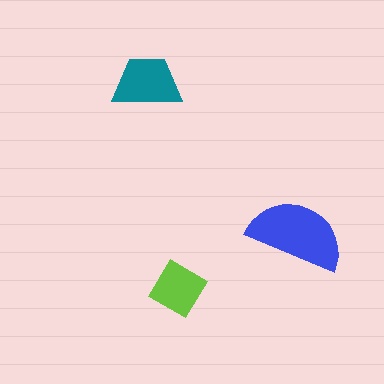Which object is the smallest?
The lime diamond.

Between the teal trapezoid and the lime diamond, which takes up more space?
The teal trapezoid.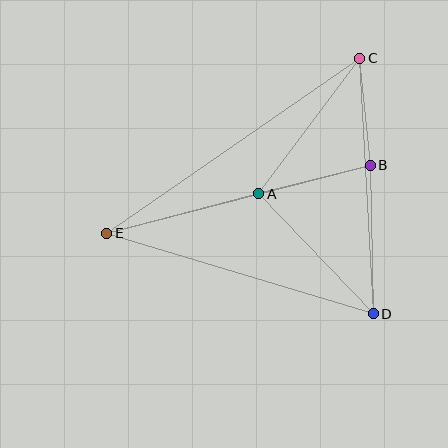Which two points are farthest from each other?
Points C and E are farthest from each other.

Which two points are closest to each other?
Points B and C are closest to each other.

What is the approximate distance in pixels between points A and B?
The distance between A and B is approximately 115 pixels.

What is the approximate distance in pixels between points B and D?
The distance between B and D is approximately 149 pixels.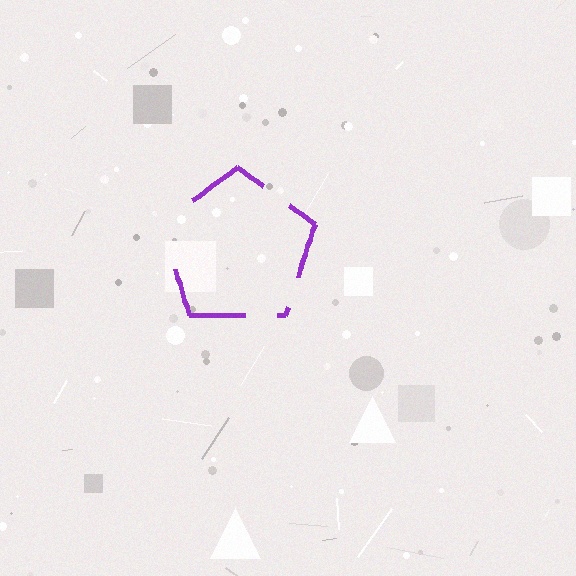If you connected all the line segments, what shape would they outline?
They would outline a pentagon.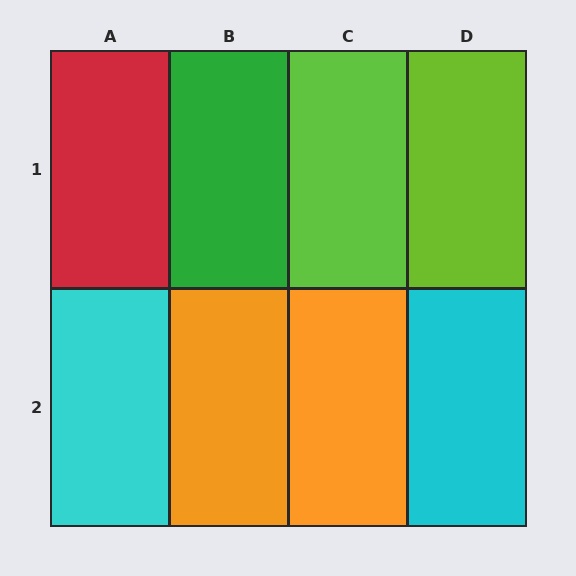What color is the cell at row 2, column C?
Orange.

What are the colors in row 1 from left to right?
Red, green, lime, lime.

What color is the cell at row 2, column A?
Cyan.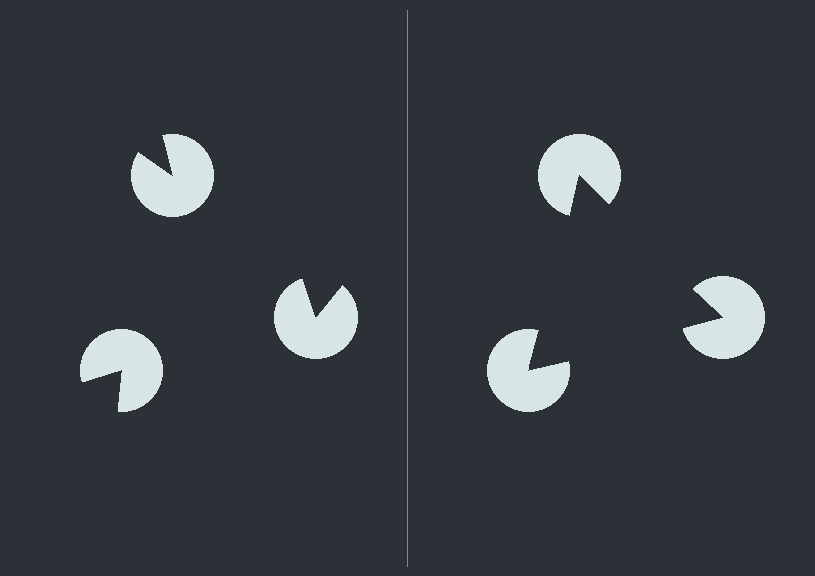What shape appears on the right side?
An illusory triangle.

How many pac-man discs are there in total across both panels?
6 — 3 on each side.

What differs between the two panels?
The pac-man discs are positioned identically on both sides; only the wedge orientations differ. On the right they align to a triangle; on the left they are misaligned.